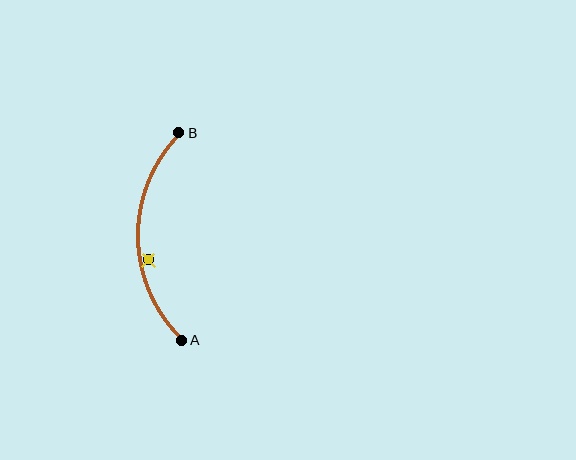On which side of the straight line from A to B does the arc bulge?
The arc bulges to the left of the straight line connecting A and B.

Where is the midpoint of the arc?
The arc midpoint is the point on the curve farthest from the straight line joining A and B. It sits to the left of that line.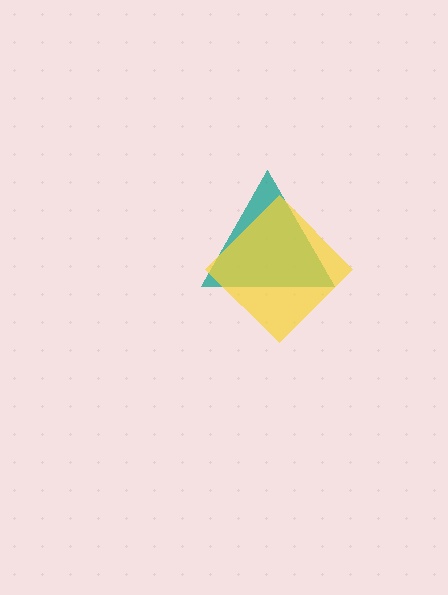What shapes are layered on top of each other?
The layered shapes are: a teal triangle, a yellow diamond.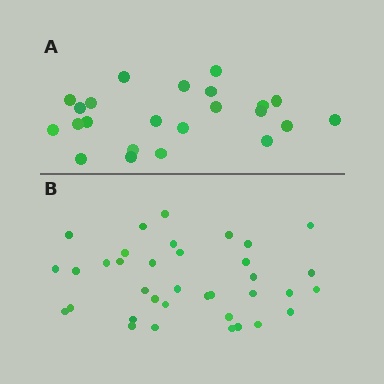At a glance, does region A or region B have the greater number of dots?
Region B (the bottom region) has more dots.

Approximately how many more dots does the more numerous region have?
Region B has approximately 15 more dots than region A.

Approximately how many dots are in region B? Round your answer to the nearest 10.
About 40 dots. (The exact count is 36, which rounds to 40.)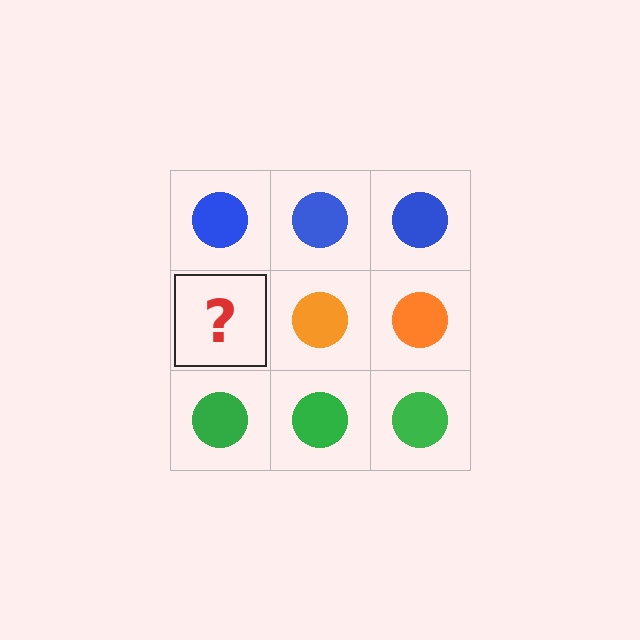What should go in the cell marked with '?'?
The missing cell should contain an orange circle.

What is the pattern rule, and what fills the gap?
The rule is that each row has a consistent color. The gap should be filled with an orange circle.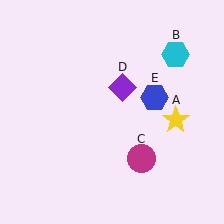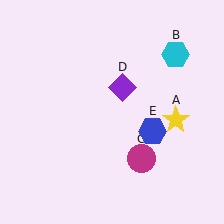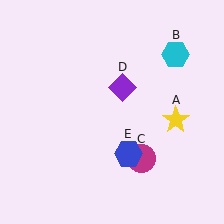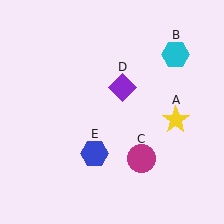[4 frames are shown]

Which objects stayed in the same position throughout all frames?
Yellow star (object A) and cyan hexagon (object B) and magenta circle (object C) and purple diamond (object D) remained stationary.